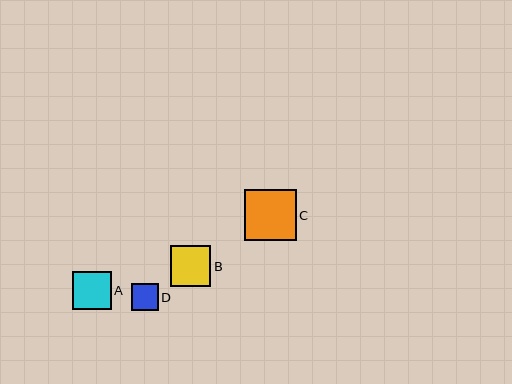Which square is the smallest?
Square D is the smallest with a size of approximately 27 pixels.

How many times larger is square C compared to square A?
Square C is approximately 1.3 times the size of square A.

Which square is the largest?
Square C is the largest with a size of approximately 51 pixels.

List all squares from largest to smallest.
From largest to smallest: C, B, A, D.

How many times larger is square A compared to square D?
Square A is approximately 1.4 times the size of square D.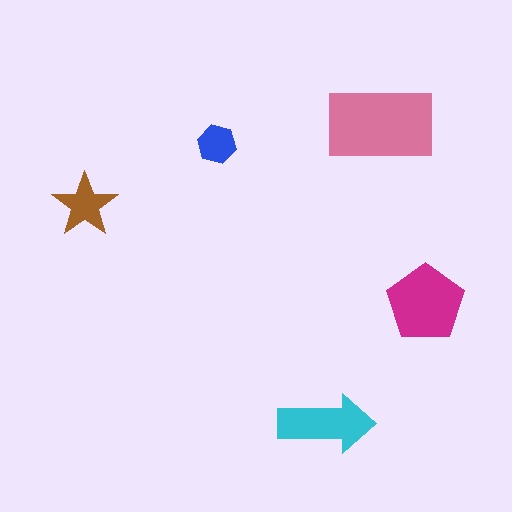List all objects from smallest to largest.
The blue hexagon, the brown star, the cyan arrow, the magenta pentagon, the pink rectangle.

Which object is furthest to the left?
The brown star is leftmost.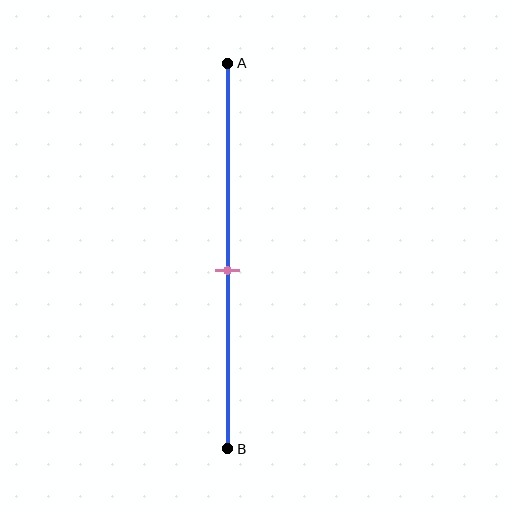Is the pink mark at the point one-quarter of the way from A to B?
No, the mark is at about 55% from A, not at the 25% one-quarter point.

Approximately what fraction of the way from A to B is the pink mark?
The pink mark is approximately 55% of the way from A to B.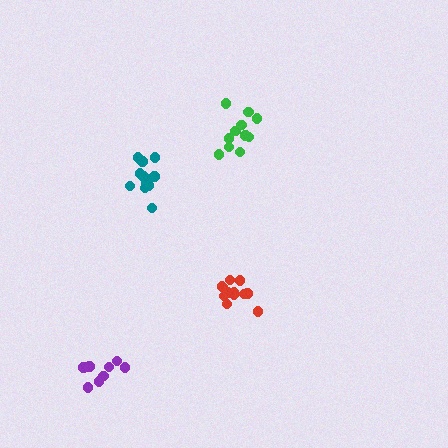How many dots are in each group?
Group 1: 12 dots, Group 2: 11 dots, Group 3: 11 dots, Group 4: 8 dots (42 total).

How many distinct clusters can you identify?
There are 4 distinct clusters.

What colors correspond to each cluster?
The clusters are colored: red, green, teal, purple.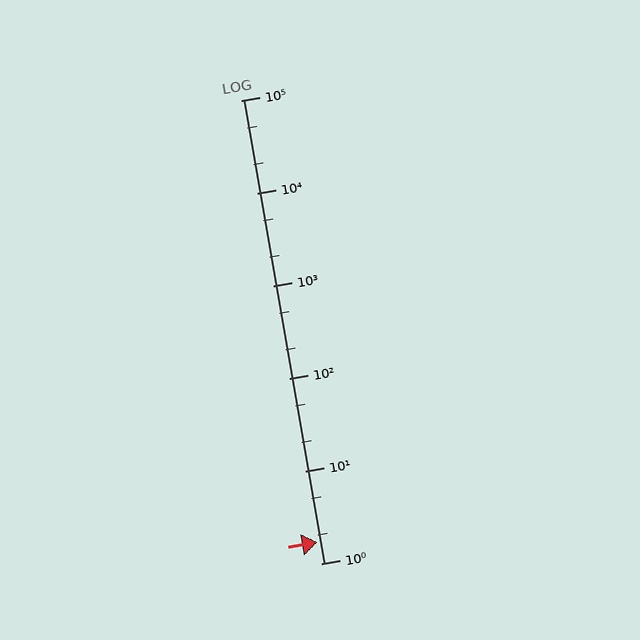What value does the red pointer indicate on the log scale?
The pointer indicates approximately 1.7.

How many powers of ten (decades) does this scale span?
The scale spans 5 decades, from 1 to 100000.